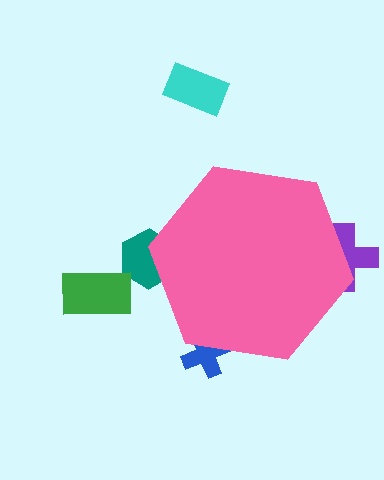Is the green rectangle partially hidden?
No, the green rectangle is fully visible.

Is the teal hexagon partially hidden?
Yes, the teal hexagon is partially hidden behind the pink hexagon.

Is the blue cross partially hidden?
Yes, the blue cross is partially hidden behind the pink hexagon.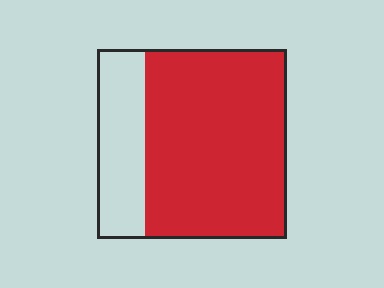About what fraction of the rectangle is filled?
About three quarters (3/4).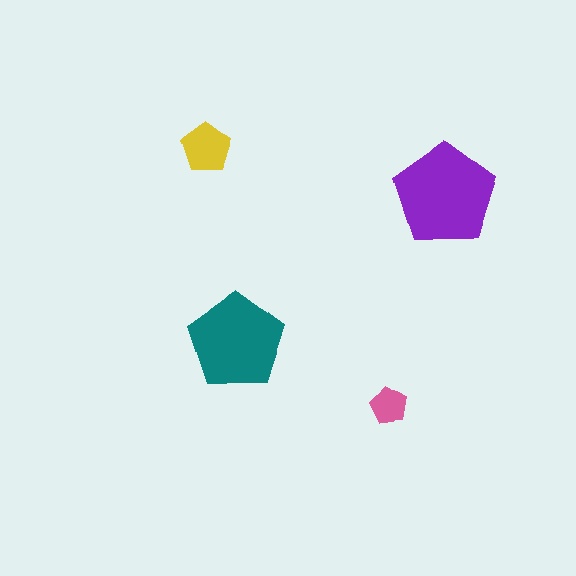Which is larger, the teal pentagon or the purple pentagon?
The purple one.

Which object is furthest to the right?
The purple pentagon is rightmost.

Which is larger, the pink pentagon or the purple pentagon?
The purple one.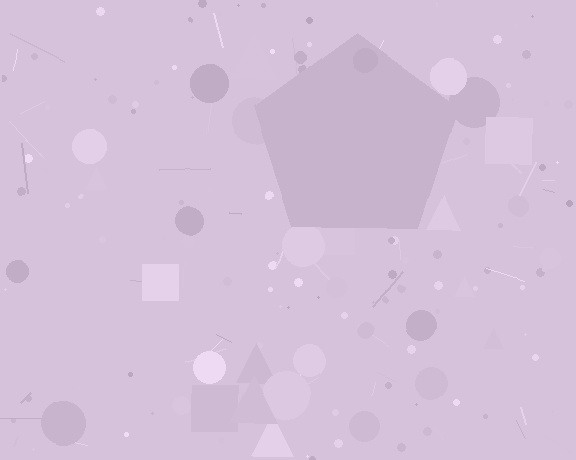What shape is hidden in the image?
A pentagon is hidden in the image.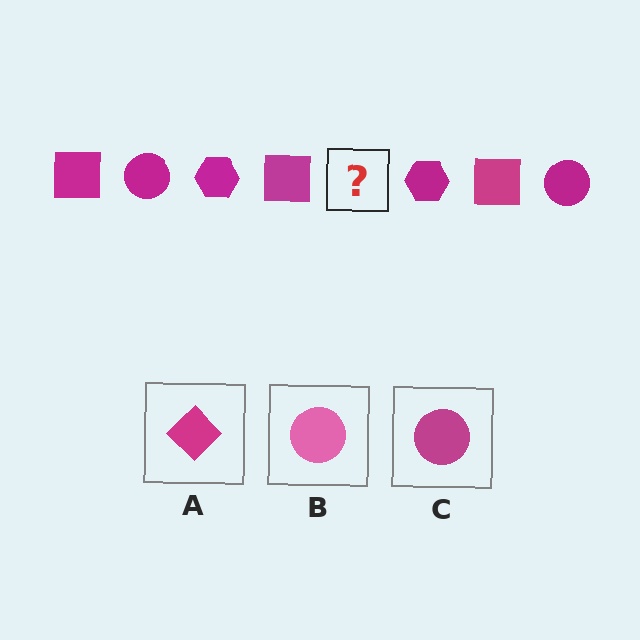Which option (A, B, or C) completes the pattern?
C.